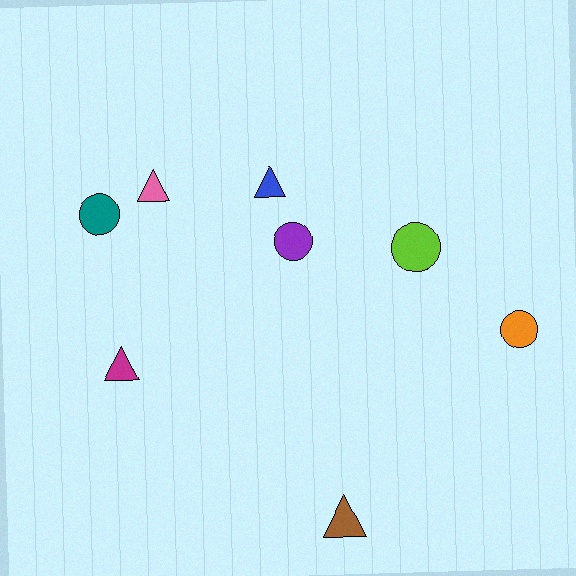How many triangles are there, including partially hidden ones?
There are 4 triangles.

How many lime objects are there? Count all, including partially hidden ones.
There is 1 lime object.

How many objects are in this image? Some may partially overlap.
There are 8 objects.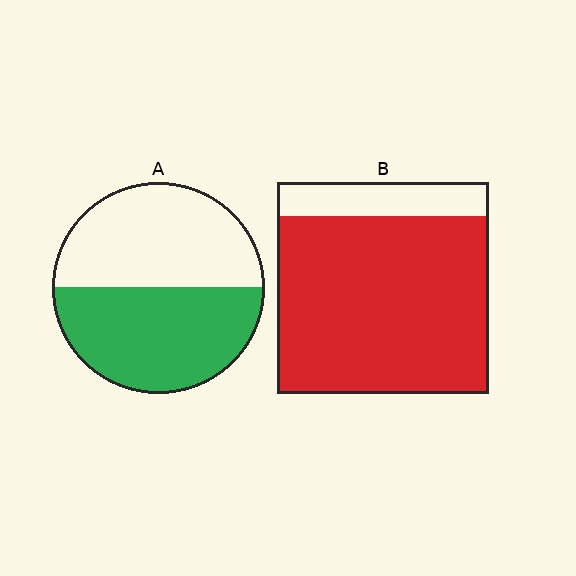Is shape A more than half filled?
Roughly half.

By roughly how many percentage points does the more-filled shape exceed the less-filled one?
By roughly 35 percentage points (B over A).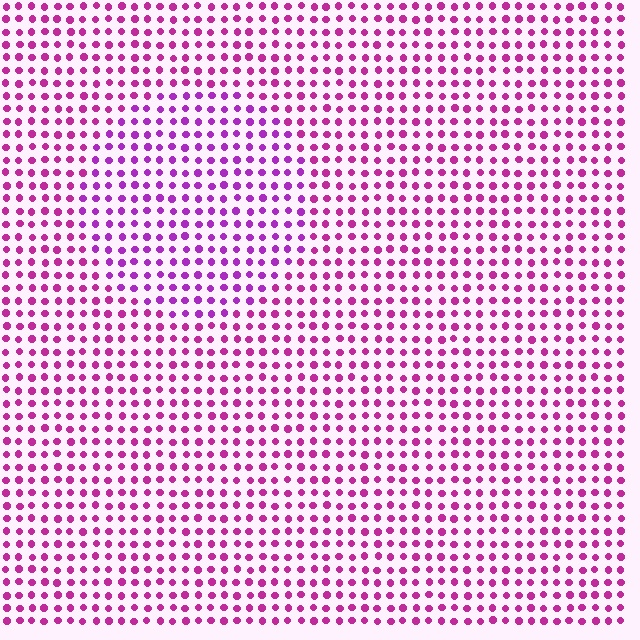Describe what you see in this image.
The image is filled with small magenta elements in a uniform arrangement. A circle-shaped region is visible where the elements are tinted to a slightly different hue, forming a subtle color boundary.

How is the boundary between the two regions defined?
The boundary is defined purely by a slight shift in hue (about 23 degrees). Spacing, size, and orientation are identical on both sides.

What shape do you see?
I see a circle.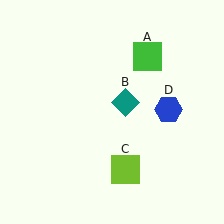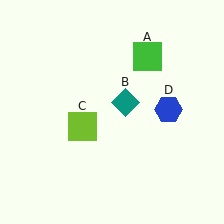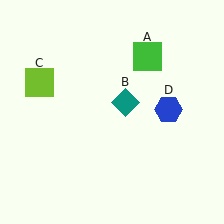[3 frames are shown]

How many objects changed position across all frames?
1 object changed position: lime square (object C).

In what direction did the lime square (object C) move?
The lime square (object C) moved up and to the left.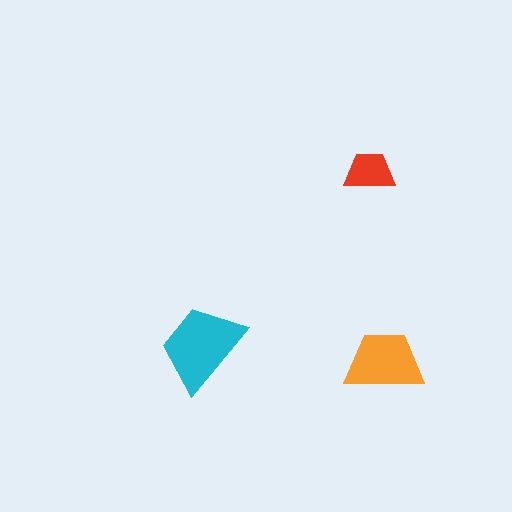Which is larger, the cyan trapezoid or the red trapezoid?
The cyan one.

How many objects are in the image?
There are 3 objects in the image.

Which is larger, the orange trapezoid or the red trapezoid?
The orange one.